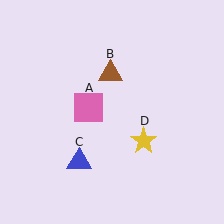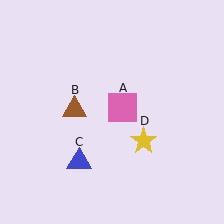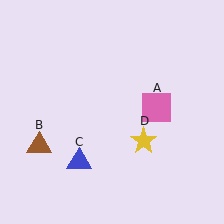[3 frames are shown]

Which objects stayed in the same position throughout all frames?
Blue triangle (object C) and yellow star (object D) remained stationary.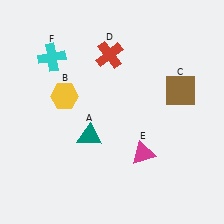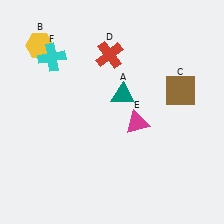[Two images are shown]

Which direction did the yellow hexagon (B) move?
The yellow hexagon (B) moved up.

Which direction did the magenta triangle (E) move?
The magenta triangle (E) moved up.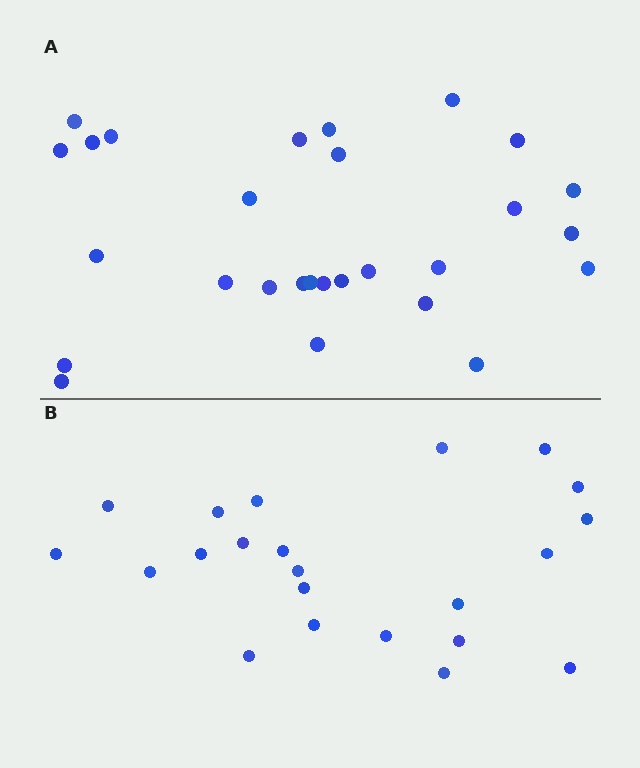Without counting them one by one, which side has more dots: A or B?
Region A (the top region) has more dots.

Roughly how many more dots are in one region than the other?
Region A has about 6 more dots than region B.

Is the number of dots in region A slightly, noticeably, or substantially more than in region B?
Region A has noticeably more, but not dramatically so. The ratio is roughly 1.3 to 1.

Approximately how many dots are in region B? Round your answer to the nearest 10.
About 20 dots. (The exact count is 22, which rounds to 20.)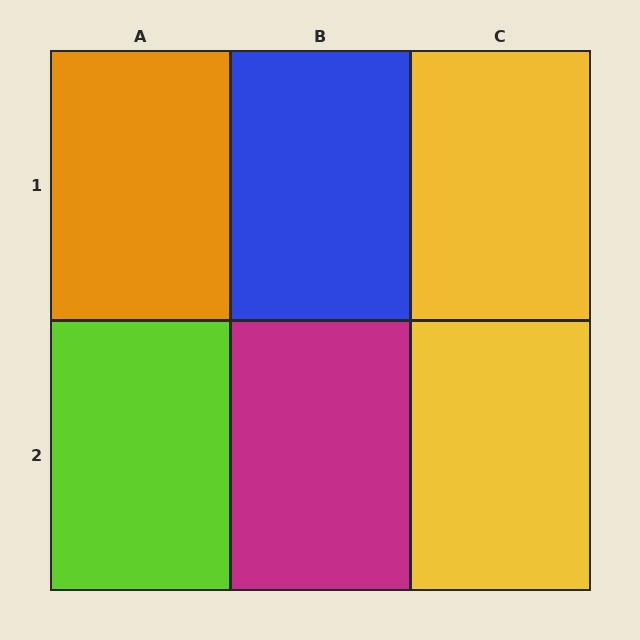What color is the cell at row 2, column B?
Magenta.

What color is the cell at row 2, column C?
Yellow.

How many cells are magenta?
1 cell is magenta.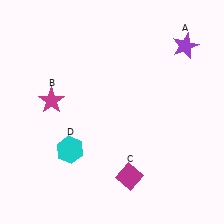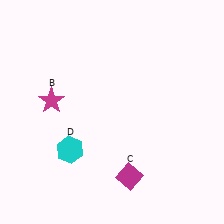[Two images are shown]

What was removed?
The purple star (A) was removed in Image 2.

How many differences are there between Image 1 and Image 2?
There is 1 difference between the two images.